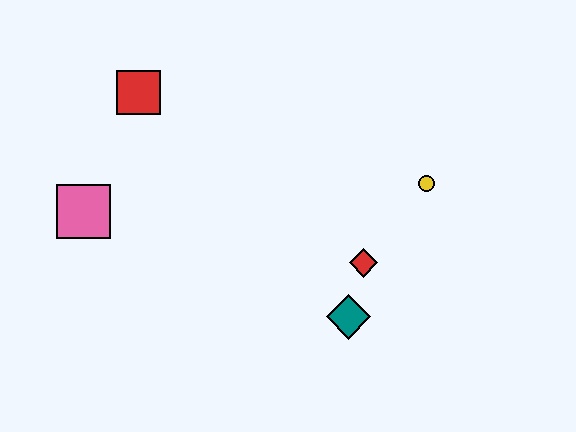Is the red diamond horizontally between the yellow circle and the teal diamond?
Yes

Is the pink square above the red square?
No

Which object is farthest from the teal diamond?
The red square is farthest from the teal diamond.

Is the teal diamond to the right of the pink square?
Yes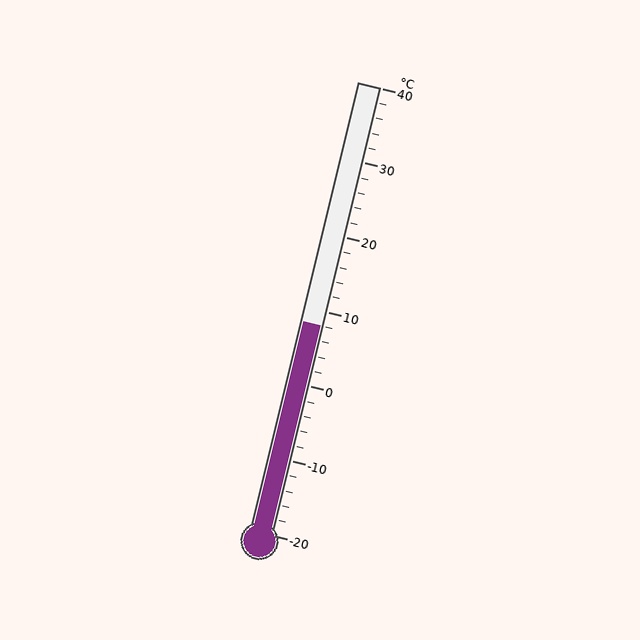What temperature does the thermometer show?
The thermometer shows approximately 8°C.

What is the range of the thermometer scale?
The thermometer scale ranges from -20°C to 40°C.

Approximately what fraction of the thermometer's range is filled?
The thermometer is filled to approximately 45% of its range.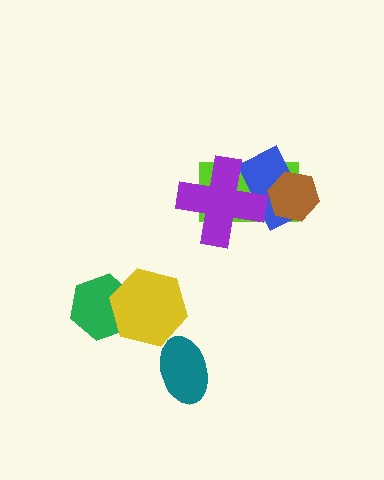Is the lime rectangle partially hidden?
Yes, it is partially covered by another shape.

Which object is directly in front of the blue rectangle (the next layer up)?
The brown hexagon is directly in front of the blue rectangle.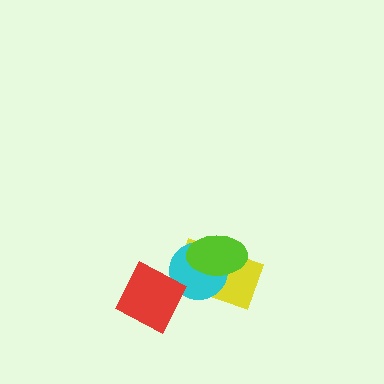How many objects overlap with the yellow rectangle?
2 objects overlap with the yellow rectangle.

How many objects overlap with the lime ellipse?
2 objects overlap with the lime ellipse.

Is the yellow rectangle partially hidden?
Yes, it is partially covered by another shape.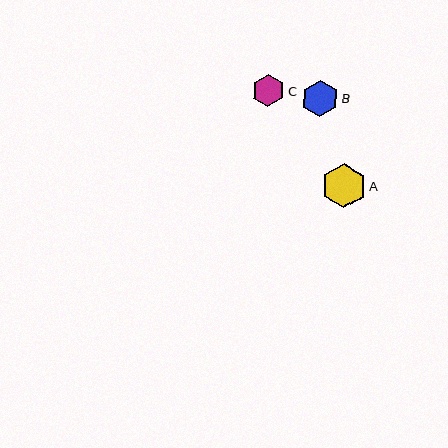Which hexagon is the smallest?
Hexagon C is the smallest with a size of approximately 32 pixels.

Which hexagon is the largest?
Hexagon A is the largest with a size of approximately 45 pixels.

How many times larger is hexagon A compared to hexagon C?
Hexagon A is approximately 1.4 times the size of hexagon C.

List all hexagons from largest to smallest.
From largest to smallest: A, B, C.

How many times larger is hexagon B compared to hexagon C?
Hexagon B is approximately 1.2 times the size of hexagon C.